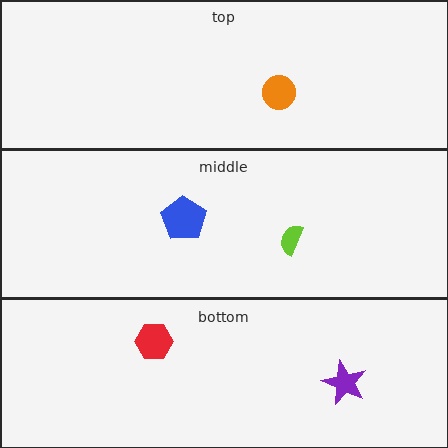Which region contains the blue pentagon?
The middle region.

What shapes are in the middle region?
The lime semicircle, the blue pentagon.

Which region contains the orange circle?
The top region.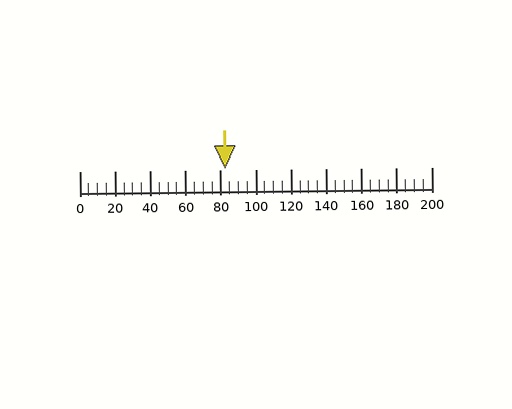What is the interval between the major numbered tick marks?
The major tick marks are spaced 20 units apart.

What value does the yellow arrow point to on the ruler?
The yellow arrow points to approximately 83.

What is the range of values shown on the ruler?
The ruler shows values from 0 to 200.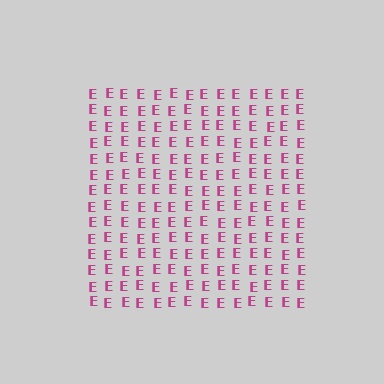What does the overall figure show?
The overall figure shows a square.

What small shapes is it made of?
It is made of small letter E's.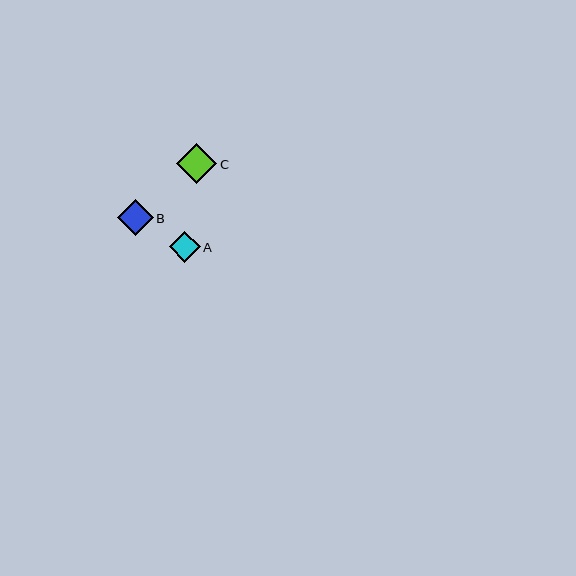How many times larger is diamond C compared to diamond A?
Diamond C is approximately 1.3 times the size of diamond A.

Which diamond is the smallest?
Diamond A is the smallest with a size of approximately 31 pixels.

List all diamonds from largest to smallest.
From largest to smallest: C, B, A.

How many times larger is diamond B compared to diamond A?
Diamond B is approximately 1.2 times the size of diamond A.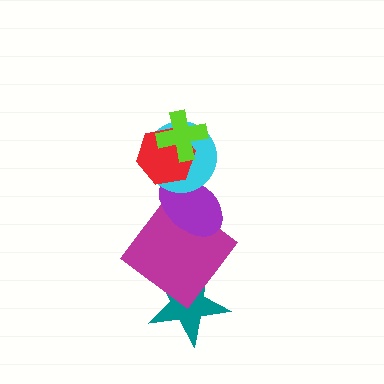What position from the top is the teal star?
The teal star is 6th from the top.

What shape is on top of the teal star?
The magenta diamond is on top of the teal star.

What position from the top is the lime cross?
The lime cross is 1st from the top.